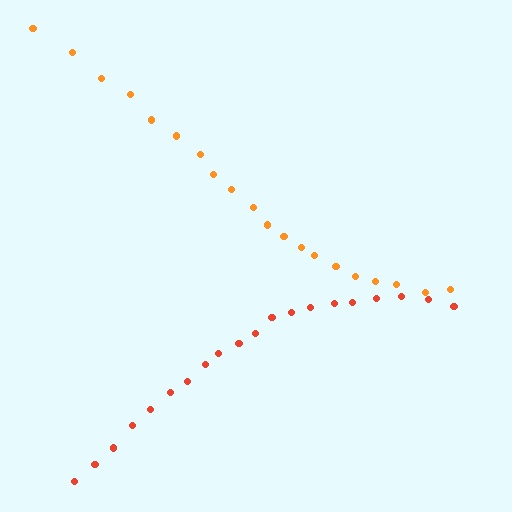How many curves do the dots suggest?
There are 2 distinct paths.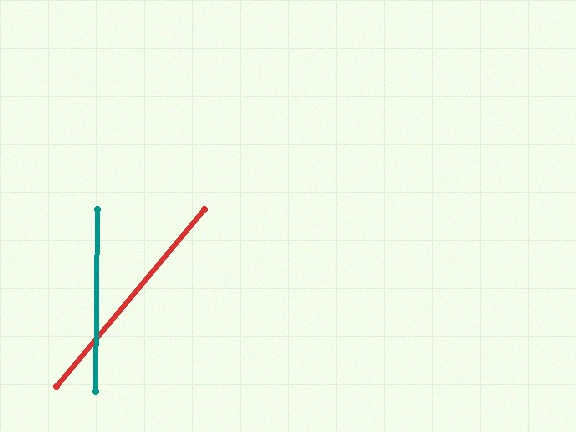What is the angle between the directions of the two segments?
Approximately 39 degrees.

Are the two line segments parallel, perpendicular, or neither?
Neither parallel nor perpendicular — they differ by about 39°.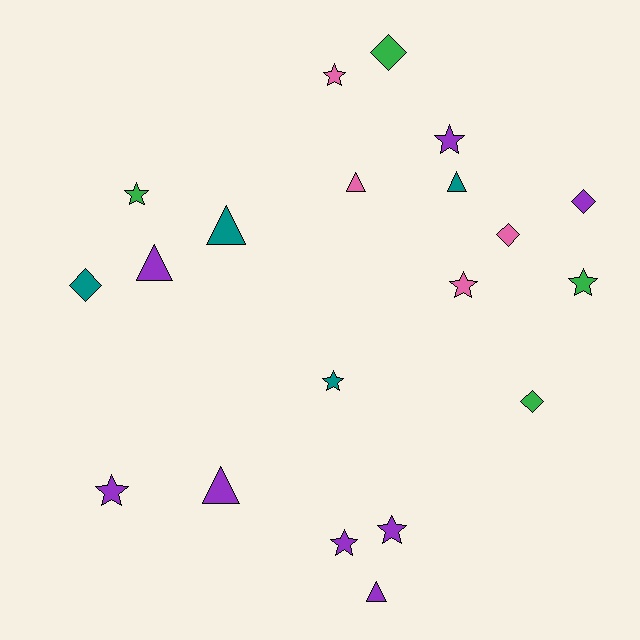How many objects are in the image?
There are 20 objects.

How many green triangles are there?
There are no green triangles.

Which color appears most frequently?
Purple, with 8 objects.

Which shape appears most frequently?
Star, with 9 objects.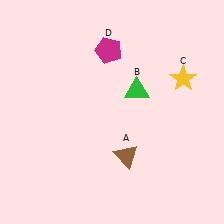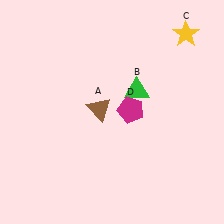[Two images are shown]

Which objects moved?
The objects that moved are: the brown triangle (A), the yellow star (C), the magenta pentagon (D).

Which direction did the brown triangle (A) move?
The brown triangle (A) moved up.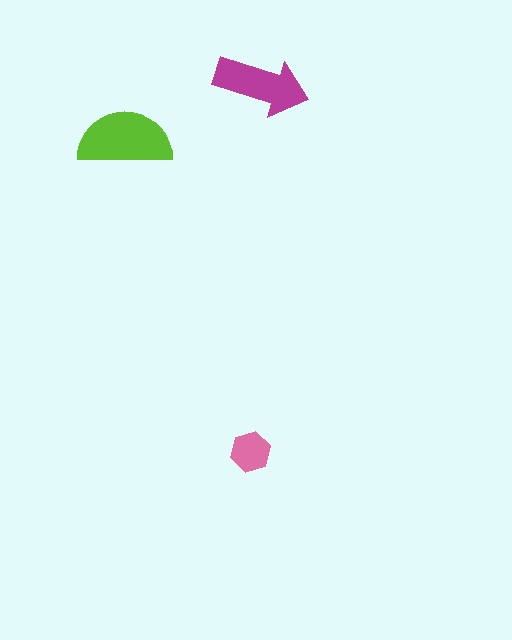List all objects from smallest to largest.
The pink hexagon, the magenta arrow, the lime semicircle.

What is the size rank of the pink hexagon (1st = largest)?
3rd.